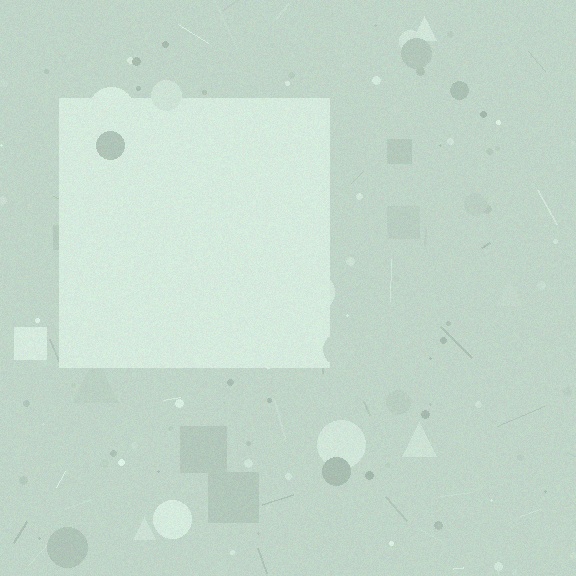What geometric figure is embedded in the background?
A square is embedded in the background.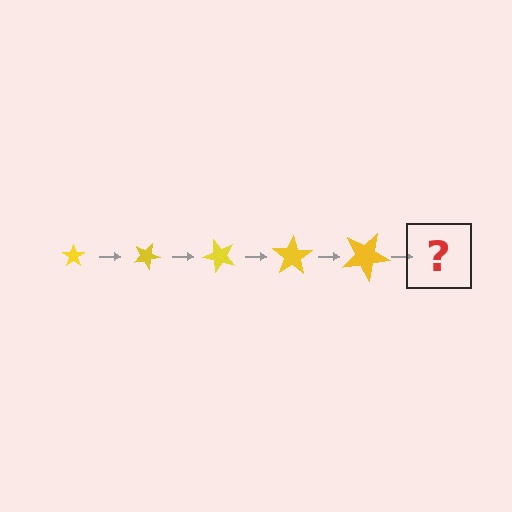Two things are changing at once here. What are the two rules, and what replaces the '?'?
The two rules are that the star grows larger each step and it rotates 25 degrees each step. The '?' should be a star, larger than the previous one and rotated 125 degrees from the start.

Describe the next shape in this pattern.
It should be a star, larger than the previous one and rotated 125 degrees from the start.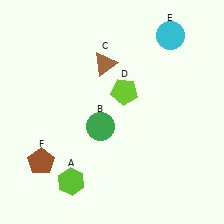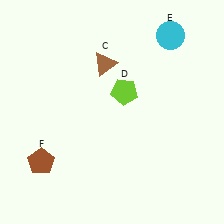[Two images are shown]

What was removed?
The green circle (B), the lime hexagon (A) were removed in Image 2.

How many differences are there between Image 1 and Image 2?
There are 2 differences between the two images.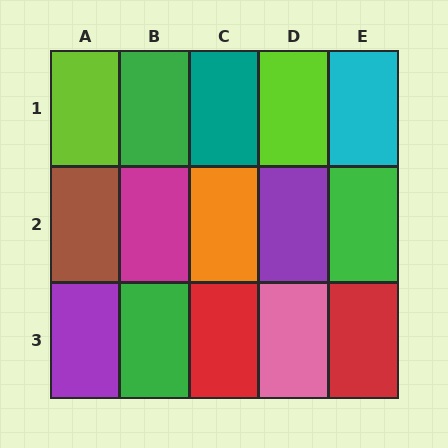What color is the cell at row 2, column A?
Brown.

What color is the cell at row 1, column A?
Lime.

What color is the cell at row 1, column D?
Lime.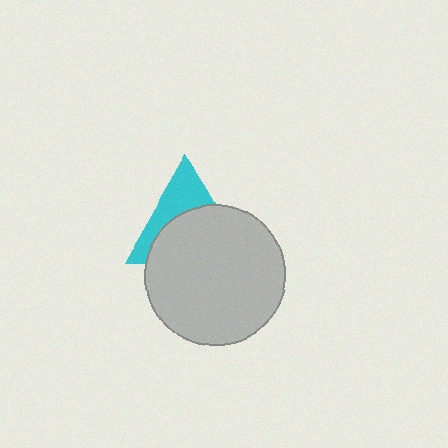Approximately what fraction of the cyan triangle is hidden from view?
Roughly 60% of the cyan triangle is hidden behind the light gray circle.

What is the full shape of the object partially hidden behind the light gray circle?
The partially hidden object is a cyan triangle.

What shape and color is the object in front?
The object in front is a light gray circle.